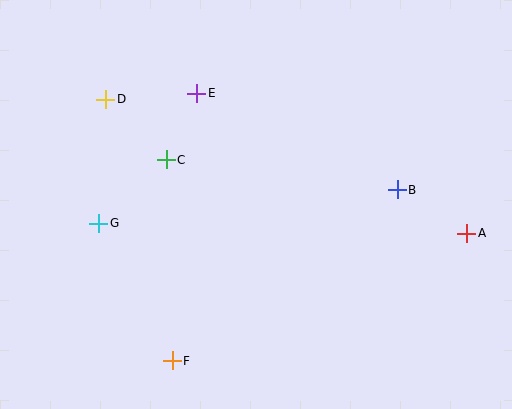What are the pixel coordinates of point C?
Point C is at (166, 160).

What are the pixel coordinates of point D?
Point D is at (106, 99).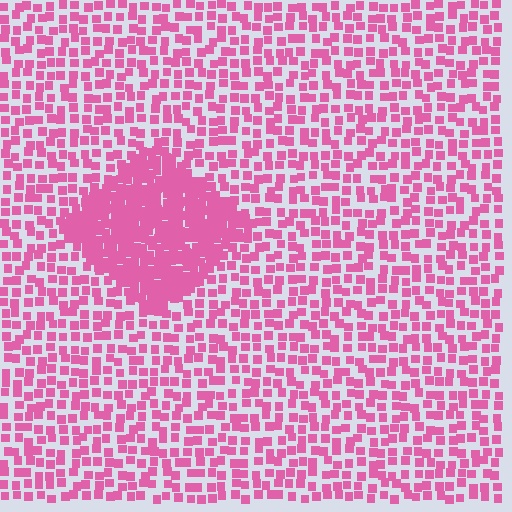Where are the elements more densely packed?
The elements are more densely packed inside the diamond boundary.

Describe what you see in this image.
The image contains small pink elements arranged at two different densities. A diamond-shaped region is visible where the elements are more densely packed than the surrounding area.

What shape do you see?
I see a diamond.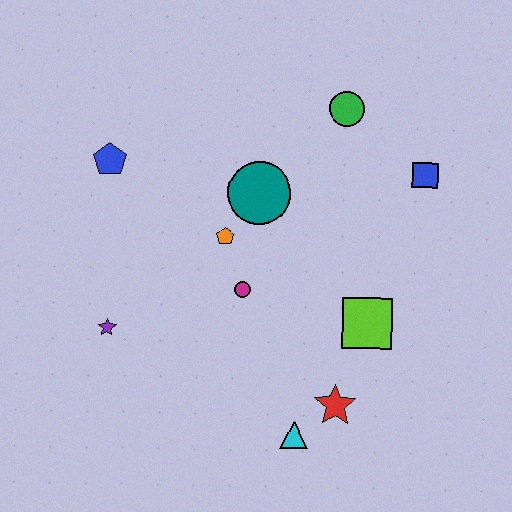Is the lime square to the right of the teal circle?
Yes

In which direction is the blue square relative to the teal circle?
The blue square is to the right of the teal circle.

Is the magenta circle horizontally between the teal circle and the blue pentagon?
Yes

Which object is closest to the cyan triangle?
The red star is closest to the cyan triangle.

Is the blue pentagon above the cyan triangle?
Yes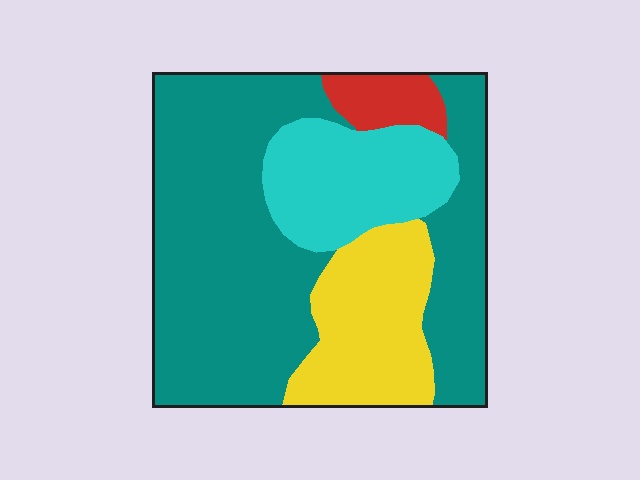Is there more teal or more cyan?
Teal.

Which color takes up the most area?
Teal, at roughly 60%.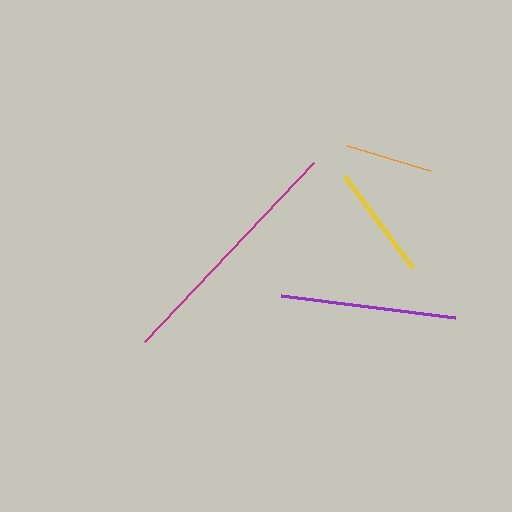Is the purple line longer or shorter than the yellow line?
The purple line is longer than the yellow line.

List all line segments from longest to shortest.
From longest to shortest: magenta, purple, yellow, orange.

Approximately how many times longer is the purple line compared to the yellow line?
The purple line is approximately 1.5 times the length of the yellow line.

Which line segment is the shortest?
The orange line is the shortest at approximately 87 pixels.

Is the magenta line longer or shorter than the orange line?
The magenta line is longer than the orange line.